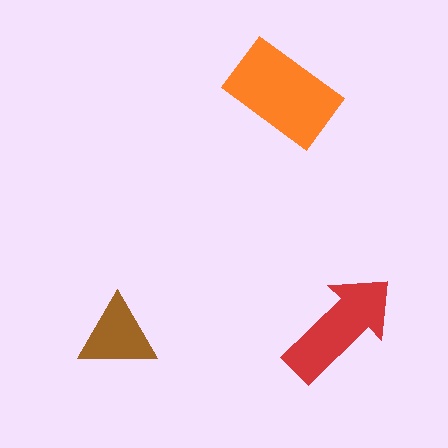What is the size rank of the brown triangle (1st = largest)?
3rd.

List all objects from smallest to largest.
The brown triangle, the red arrow, the orange rectangle.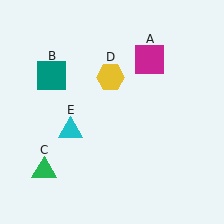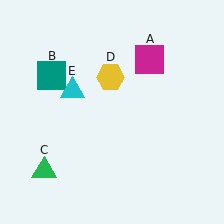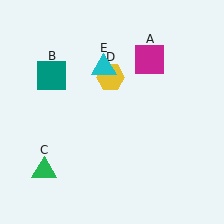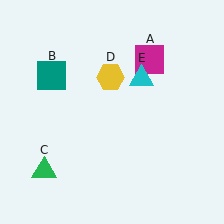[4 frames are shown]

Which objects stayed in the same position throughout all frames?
Magenta square (object A) and teal square (object B) and green triangle (object C) and yellow hexagon (object D) remained stationary.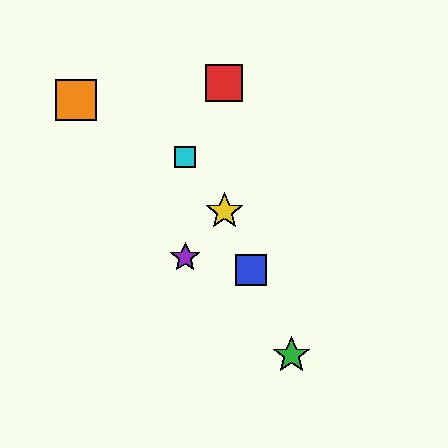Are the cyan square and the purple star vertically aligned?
Yes, both are at x≈185.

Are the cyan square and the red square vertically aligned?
No, the cyan square is at x≈185 and the red square is at x≈224.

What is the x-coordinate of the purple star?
The purple star is at x≈185.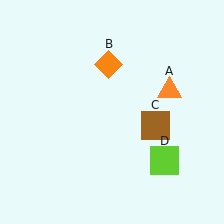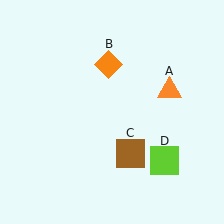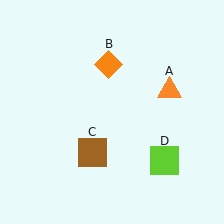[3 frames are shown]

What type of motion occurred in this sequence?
The brown square (object C) rotated clockwise around the center of the scene.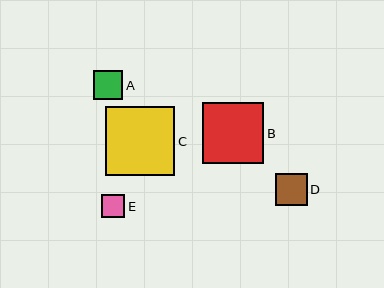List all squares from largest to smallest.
From largest to smallest: C, B, D, A, E.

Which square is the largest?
Square C is the largest with a size of approximately 69 pixels.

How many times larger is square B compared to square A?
Square B is approximately 2.1 times the size of square A.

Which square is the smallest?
Square E is the smallest with a size of approximately 23 pixels.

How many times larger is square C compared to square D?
Square C is approximately 2.2 times the size of square D.